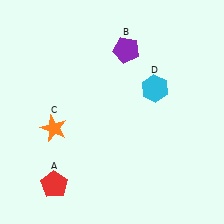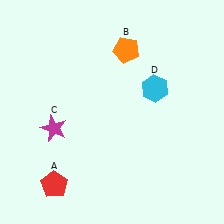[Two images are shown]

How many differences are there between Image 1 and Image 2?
There are 2 differences between the two images.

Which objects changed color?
B changed from purple to orange. C changed from orange to magenta.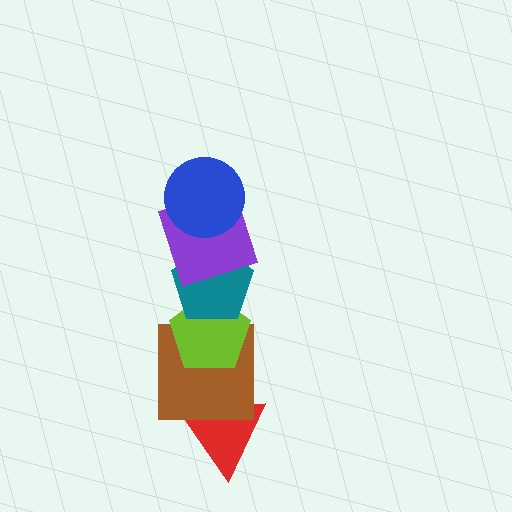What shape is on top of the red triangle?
The brown square is on top of the red triangle.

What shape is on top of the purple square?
The blue circle is on top of the purple square.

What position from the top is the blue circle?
The blue circle is 1st from the top.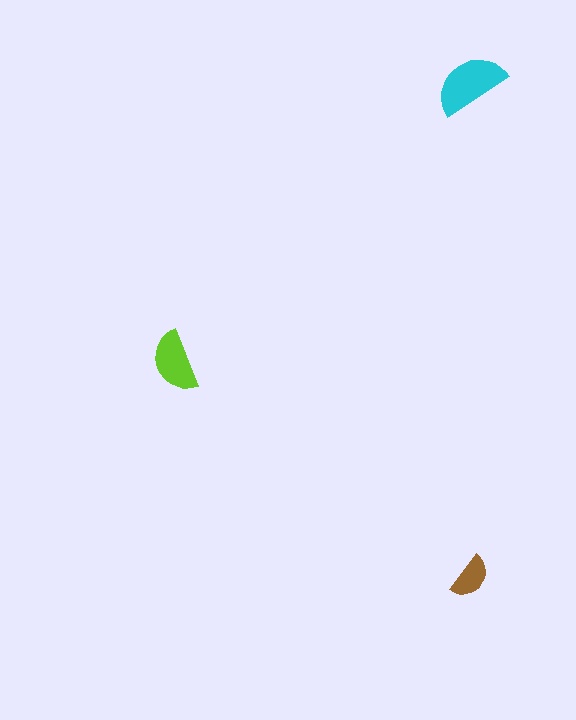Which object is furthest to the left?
The lime semicircle is leftmost.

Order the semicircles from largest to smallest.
the cyan one, the lime one, the brown one.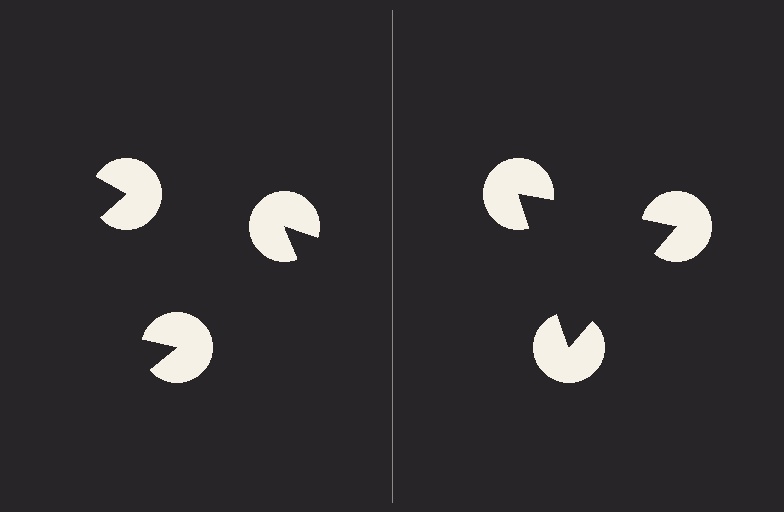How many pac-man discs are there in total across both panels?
6 — 3 on each side.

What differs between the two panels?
The pac-man discs are positioned identically on both sides; only the wedge orientations differ. On the right they align to a triangle; on the left they are misaligned.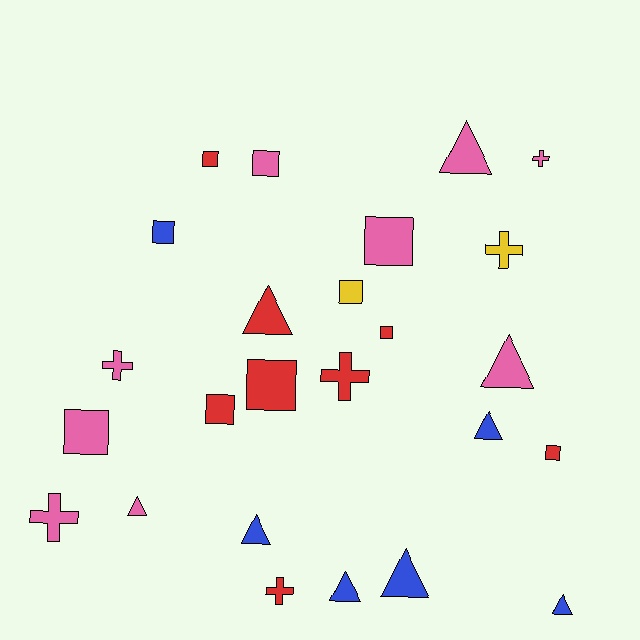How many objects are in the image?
There are 25 objects.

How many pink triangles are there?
There are 3 pink triangles.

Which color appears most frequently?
Pink, with 9 objects.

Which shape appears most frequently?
Square, with 10 objects.